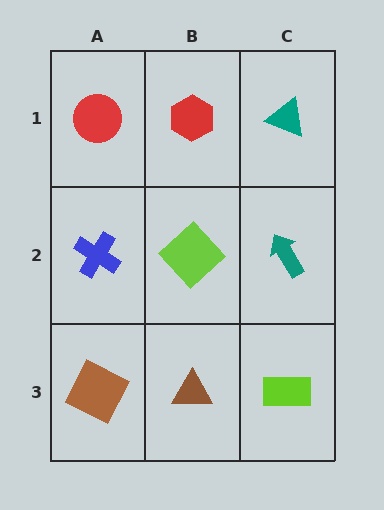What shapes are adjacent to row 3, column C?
A teal arrow (row 2, column C), a brown triangle (row 3, column B).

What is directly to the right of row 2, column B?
A teal arrow.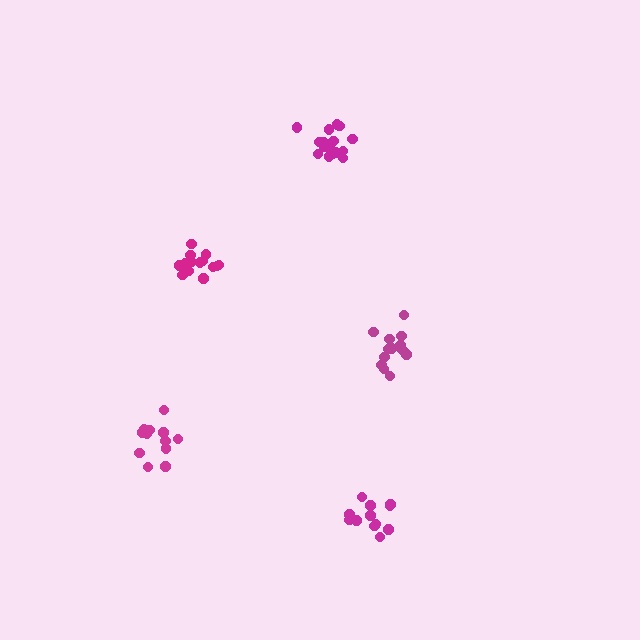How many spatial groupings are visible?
There are 5 spatial groupings.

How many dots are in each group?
Group 1: 13 dots, Group 2: 15 dots, Group 3: 16 dots, Group 4: 12 dots, Group 5: 12 dots (68 total).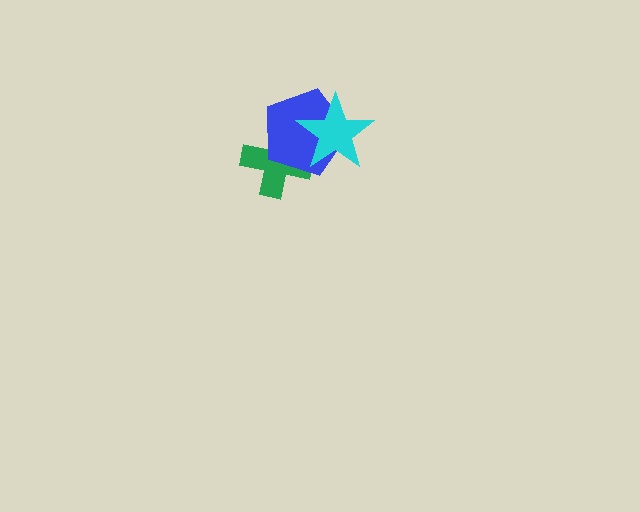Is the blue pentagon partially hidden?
Yes, it is partially covered by another shape.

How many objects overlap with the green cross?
2 objects overlap with the green cross.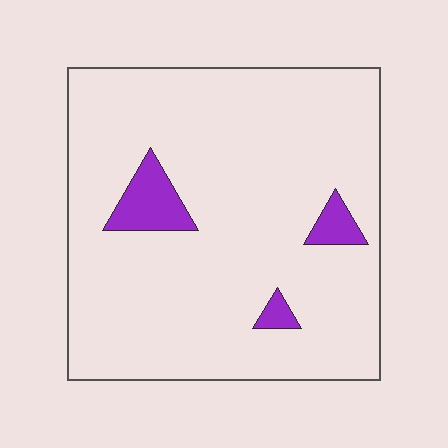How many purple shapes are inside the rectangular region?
3.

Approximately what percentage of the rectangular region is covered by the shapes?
Approximately 5%.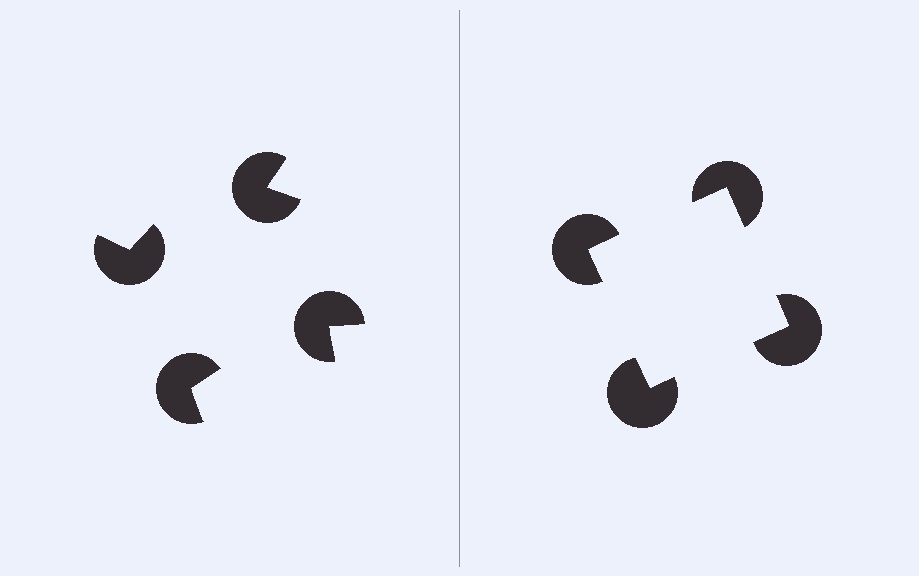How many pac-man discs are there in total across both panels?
8 — 4 on each side.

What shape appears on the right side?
An illusory square.